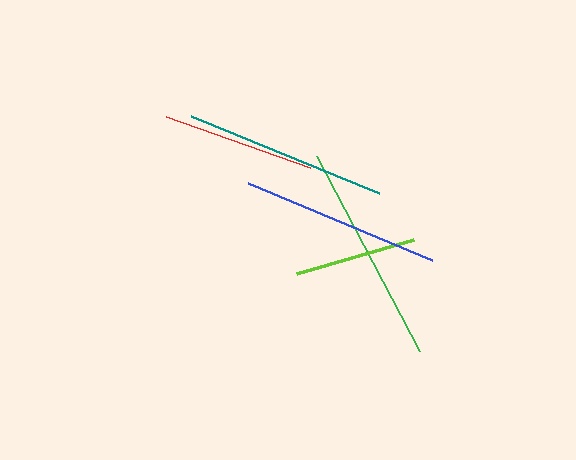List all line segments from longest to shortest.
From longest to shortest: green, teal, blue, red, lime.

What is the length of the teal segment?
The teal segment is approximately 203 pixels long.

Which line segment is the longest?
The green line is the longest at approximately 221 pixels.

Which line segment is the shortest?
The lime line is the shortest at approximately 121 pixels.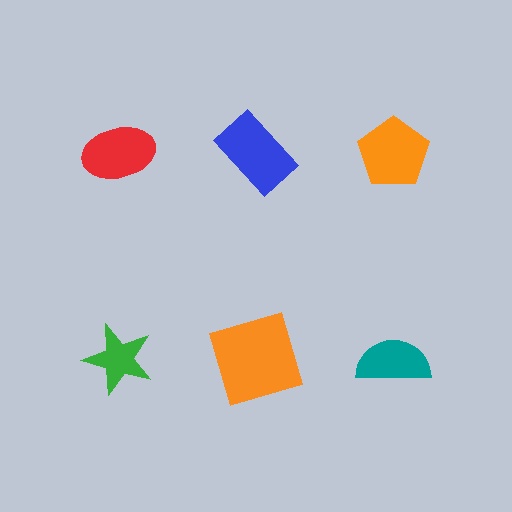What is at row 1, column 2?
A blue rectangle.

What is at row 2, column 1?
A green star.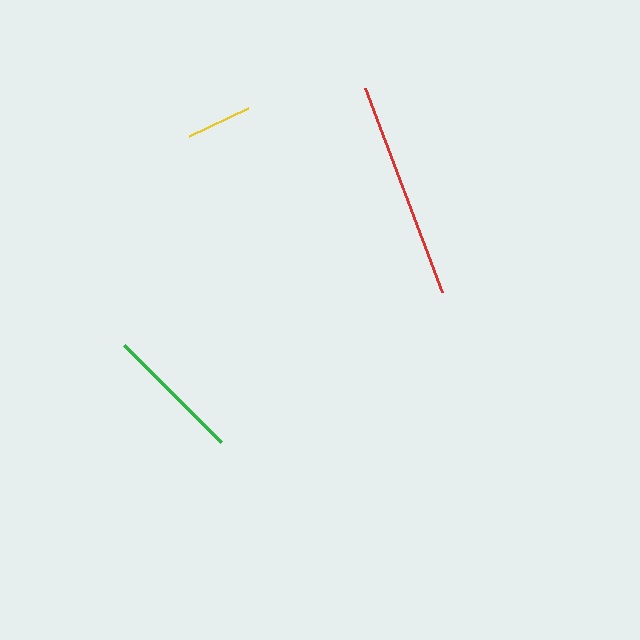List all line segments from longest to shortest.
From longest to shortest: red, green, yellow.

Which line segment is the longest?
The red line is the longest at approximately 218 pixels.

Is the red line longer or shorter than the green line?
The red line is longer than the green line.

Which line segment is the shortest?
The yellow line is the shortest at approximately 65 pixels.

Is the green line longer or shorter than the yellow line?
The green line is longer than the yellow line.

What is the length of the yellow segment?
The yellow segment is approximately 65 pixels long.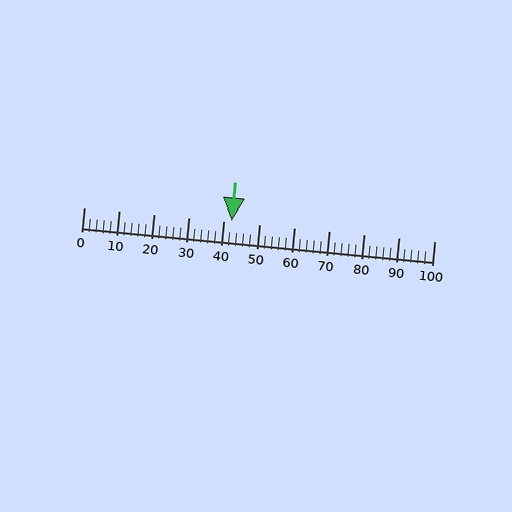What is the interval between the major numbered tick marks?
The major tick marks are spaced 10 units apart.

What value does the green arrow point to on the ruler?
The green arrow points to approximately 42.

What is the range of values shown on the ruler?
The ruler shows values from 0 to 100.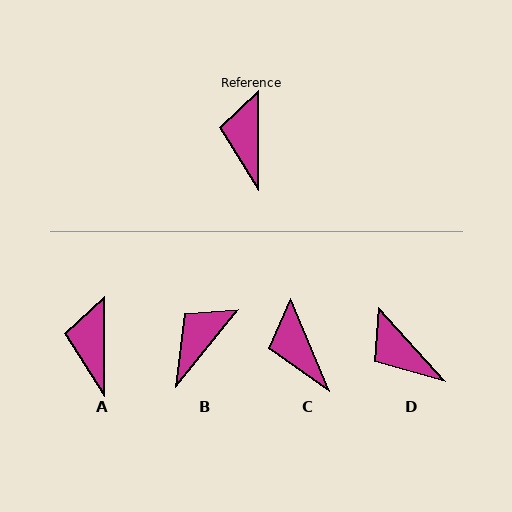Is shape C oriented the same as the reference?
No, it is off by about 23 degrees.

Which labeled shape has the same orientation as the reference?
A.